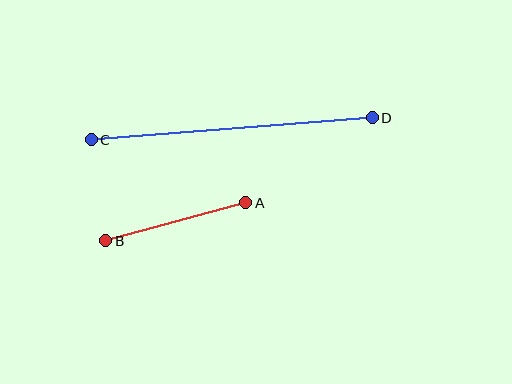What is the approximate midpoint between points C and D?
The midpoint is at approximately (232, 129) pixels.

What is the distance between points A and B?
The distance is approximately 145 pixels.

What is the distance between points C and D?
The distance is approximately 282 pixels.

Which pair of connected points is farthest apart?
Points C and D are farthest apart.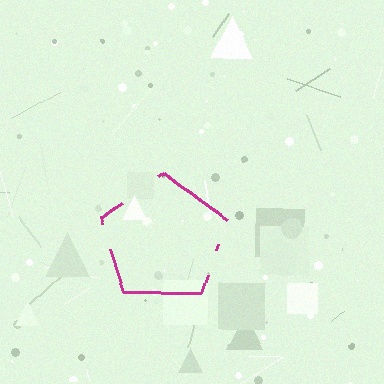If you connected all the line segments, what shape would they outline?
They would outline a pentagon.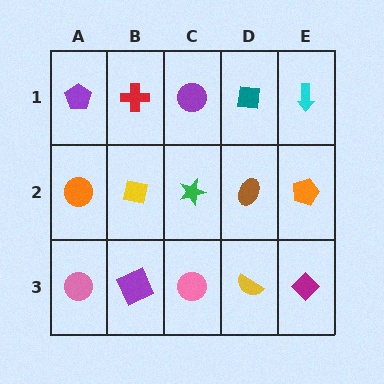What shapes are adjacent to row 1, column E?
An orange pentagon (row 2, column E), a teal square (row 1, column D).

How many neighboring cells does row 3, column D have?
3.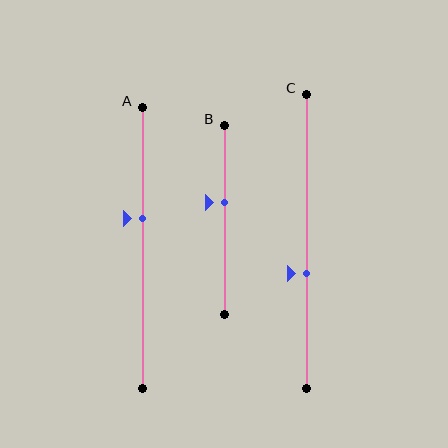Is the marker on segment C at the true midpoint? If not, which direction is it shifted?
No, the marker on segment C is shifted downward by about 11% of the segment length.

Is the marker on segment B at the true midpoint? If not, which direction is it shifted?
No, the marker on segment B is shifted upward by about 9% of the segment length.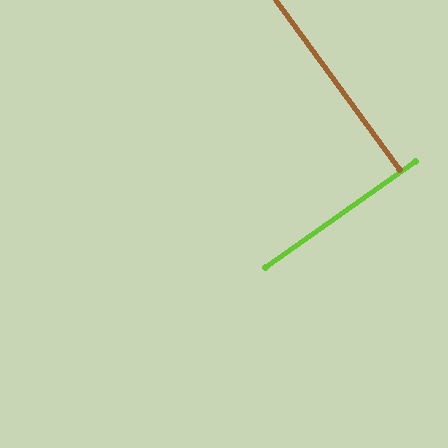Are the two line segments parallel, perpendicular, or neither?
Perpendicular — they meet at approximately 89°.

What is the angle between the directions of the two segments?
Approximately 89 degrees.